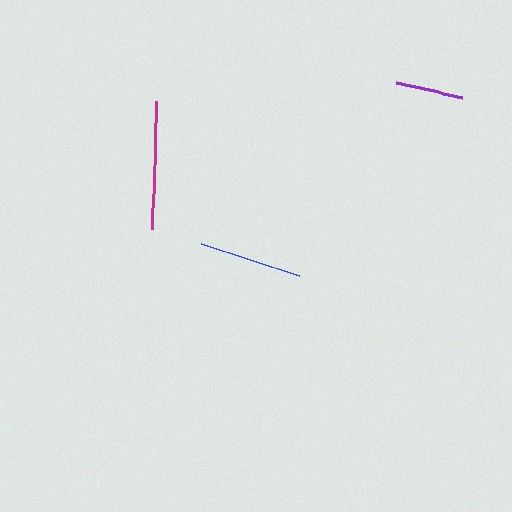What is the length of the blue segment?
The blue segment is approximately 104 pixels long.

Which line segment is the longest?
The magenta line is the longest at approximately 127 pixels.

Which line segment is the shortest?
The purple line is the shortest at approximately 67 pixels.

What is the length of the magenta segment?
The magenta segment is approximately 127 pixels long.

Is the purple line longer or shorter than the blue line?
The blue line is longer than the purple line.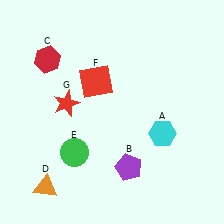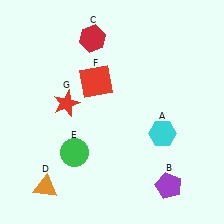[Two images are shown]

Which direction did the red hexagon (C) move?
The red hexagon (C) moved right.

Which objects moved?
The objects that moved are: the purple pentagon (B), the red hexagon (C).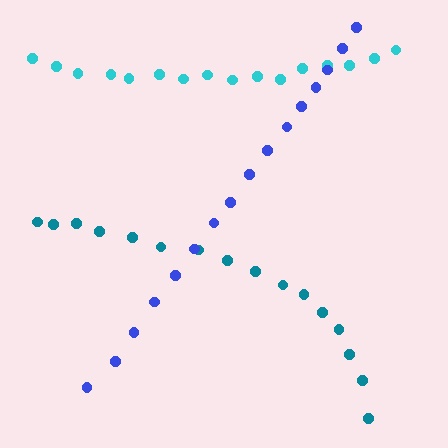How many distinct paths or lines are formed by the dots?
There are 3 distinct paths.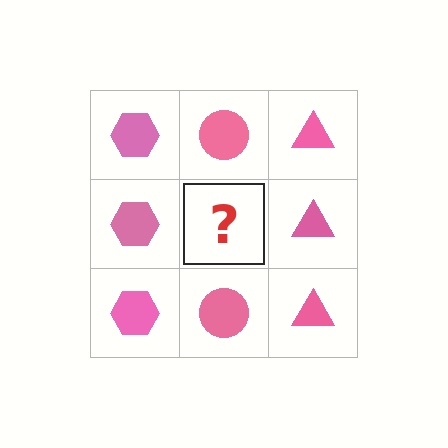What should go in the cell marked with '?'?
The missing cell should contain a pink circle.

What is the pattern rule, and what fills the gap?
The rule is that each column has a consistent shape. The gap should be filled with a pink circle.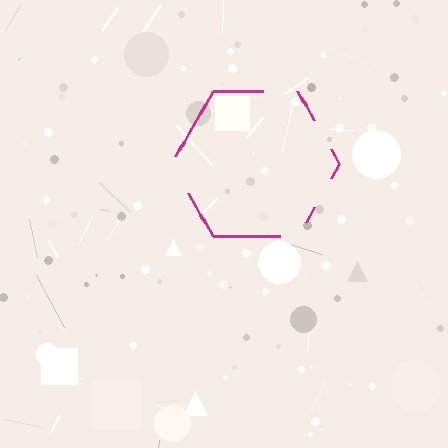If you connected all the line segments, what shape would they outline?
They would outline a hexagon.